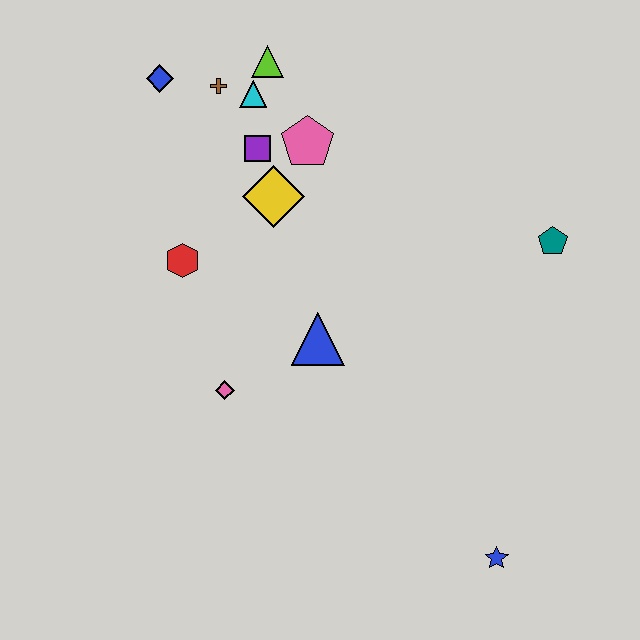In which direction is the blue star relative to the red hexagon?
The blue star is to the right of the red hexagon.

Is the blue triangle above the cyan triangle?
No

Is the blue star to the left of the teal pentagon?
Yes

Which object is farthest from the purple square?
The blue star is farthest from the purple square.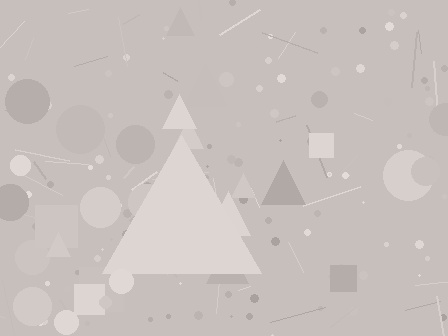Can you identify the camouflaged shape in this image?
The camouflaged shape is a triangle.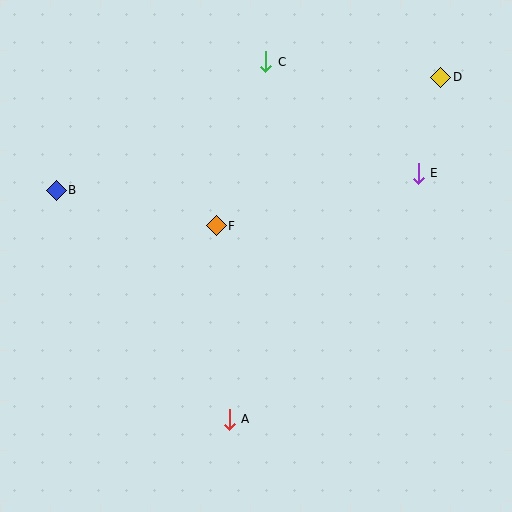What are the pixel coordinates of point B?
Point B is at (56, 190).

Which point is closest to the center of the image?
Point F at (216, 226) is closest to the center.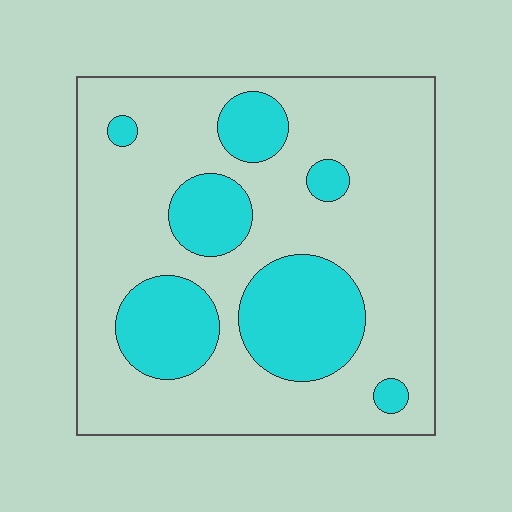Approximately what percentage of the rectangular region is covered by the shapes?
Approximately 25%.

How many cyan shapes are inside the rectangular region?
7.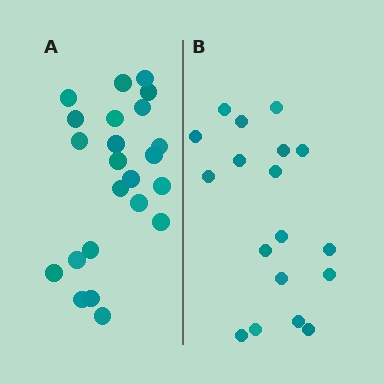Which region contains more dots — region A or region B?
Region A (the left region) has more dots.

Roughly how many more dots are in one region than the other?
Region A has about 5 more dots than region B.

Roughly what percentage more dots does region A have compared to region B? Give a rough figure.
About 30% more.